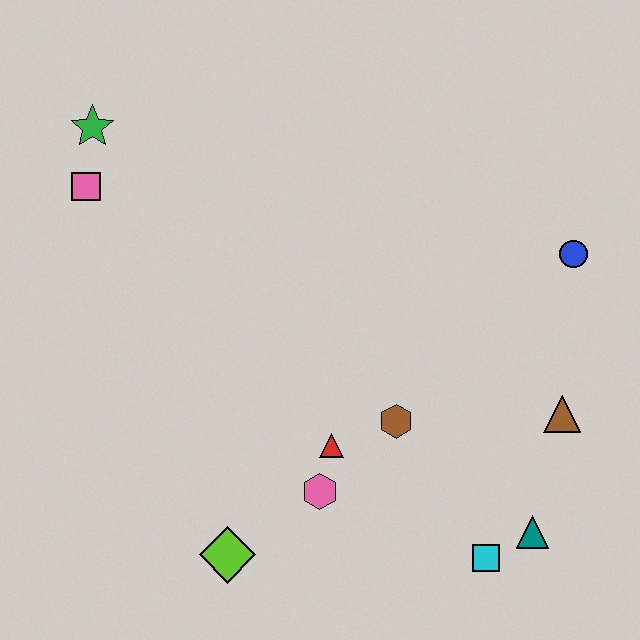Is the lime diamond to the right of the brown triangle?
No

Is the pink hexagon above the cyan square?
Yes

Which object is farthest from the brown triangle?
The green star is farthest from the brown triangle.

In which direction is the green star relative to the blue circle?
The green star is to the left of the blue circle.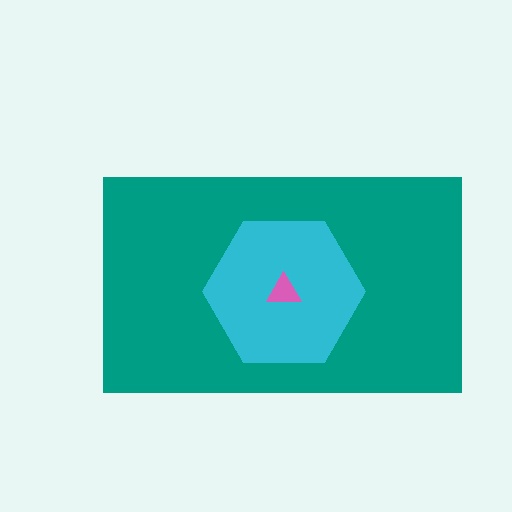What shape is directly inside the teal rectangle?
The cyan hexagon.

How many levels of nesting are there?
3.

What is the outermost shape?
The teal rectangle.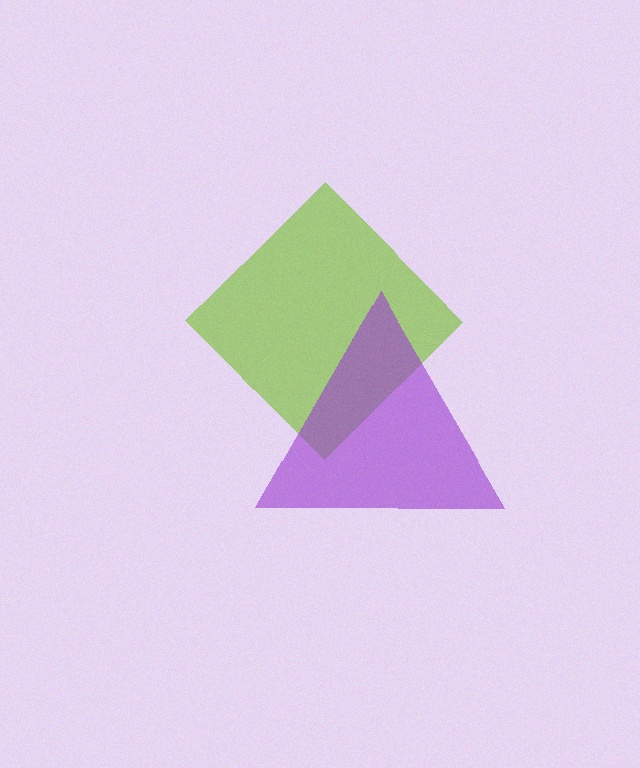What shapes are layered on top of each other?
The layered shapes are: a lime diamond, a purple triangle.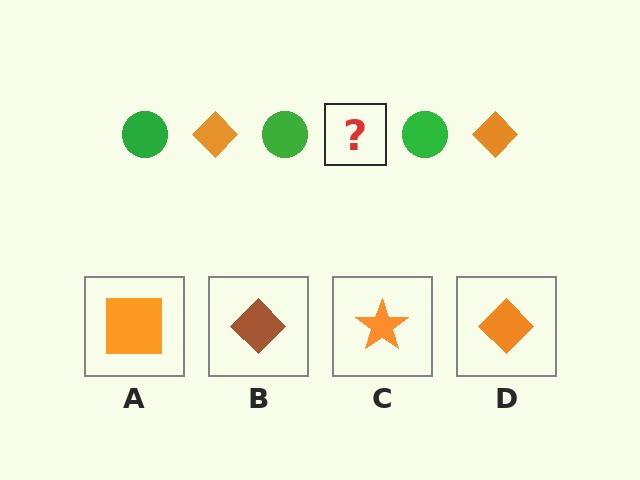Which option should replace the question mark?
Option D.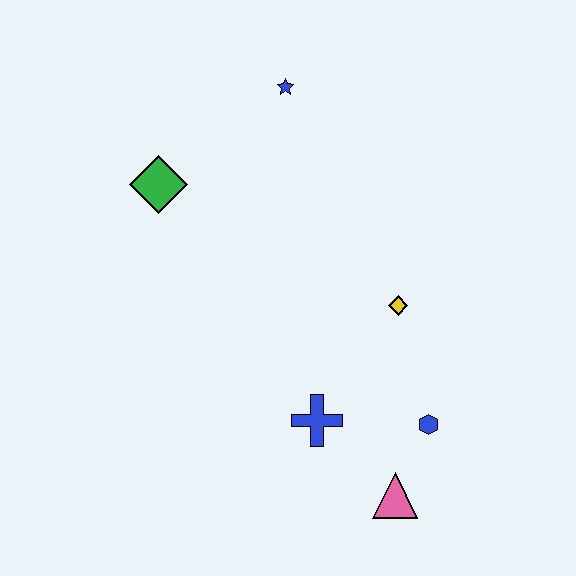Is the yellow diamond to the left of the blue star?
No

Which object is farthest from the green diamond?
The pink triangle is farthest from the green diamond.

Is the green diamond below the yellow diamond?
No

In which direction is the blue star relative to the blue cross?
The blue star is above the blue cross.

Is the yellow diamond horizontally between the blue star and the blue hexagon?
Yes